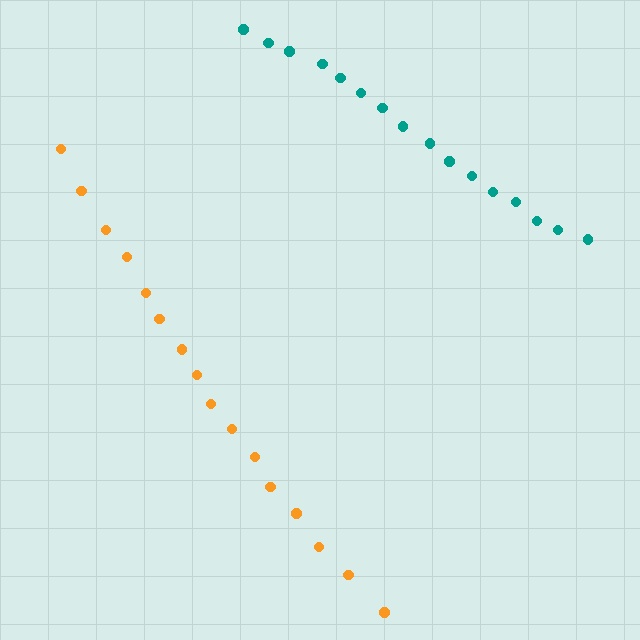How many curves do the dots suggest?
There are 2 distinct paths.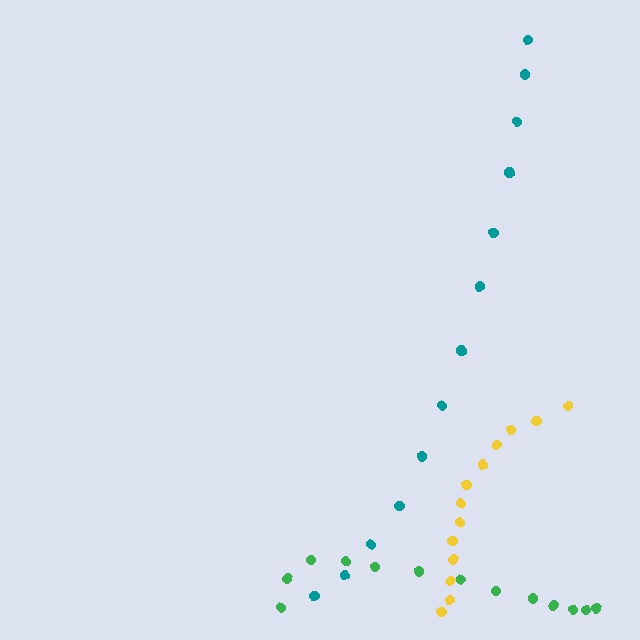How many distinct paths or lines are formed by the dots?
There are 3 distinct paths.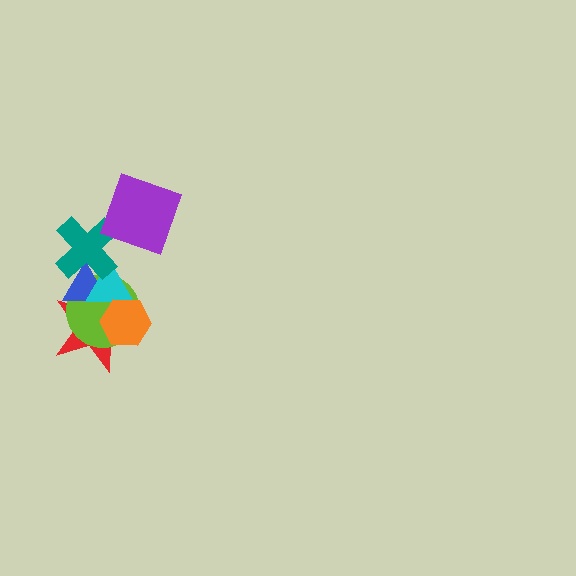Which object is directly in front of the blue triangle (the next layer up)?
The cyan triangle is directly in front of the blue triangle.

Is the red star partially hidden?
Yes, it is partially covered by another shape.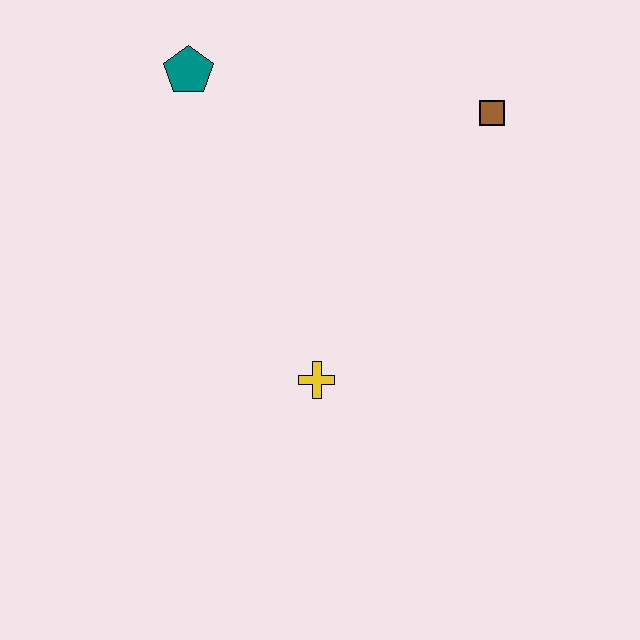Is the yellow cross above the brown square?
No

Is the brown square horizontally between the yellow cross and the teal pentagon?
No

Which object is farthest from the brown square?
The yellow cross is farthest from the brown square.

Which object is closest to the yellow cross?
The brown square is closest to the yellow cross.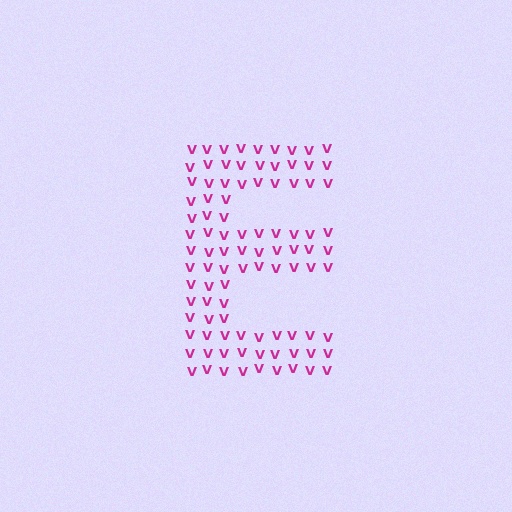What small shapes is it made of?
It is made of small letter V's.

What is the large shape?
The large shape is the letter E.